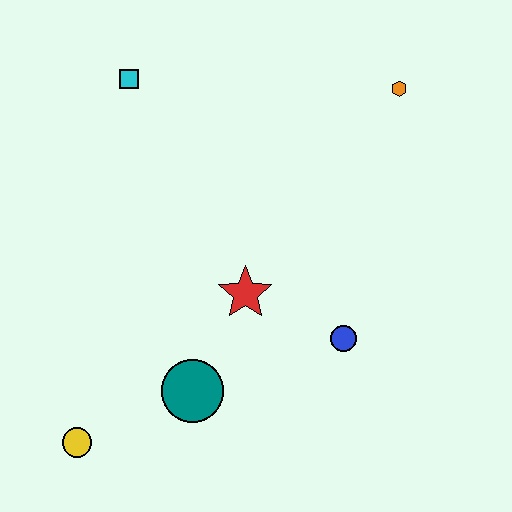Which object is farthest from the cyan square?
The yellow circle is farthest from the cyan square.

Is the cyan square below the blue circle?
No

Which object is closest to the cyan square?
The red star is closest to the cyan square.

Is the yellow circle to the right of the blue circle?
No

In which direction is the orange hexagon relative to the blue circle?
The orange hexagon is above the blue circle.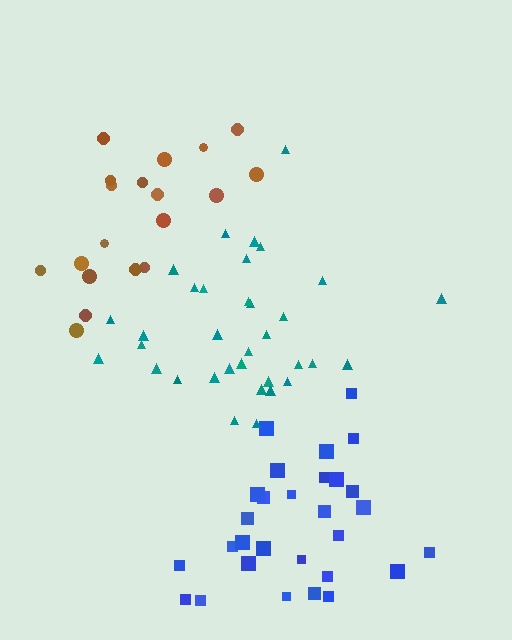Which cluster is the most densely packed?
Blue.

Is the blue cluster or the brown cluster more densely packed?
Blue.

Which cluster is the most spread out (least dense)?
Brown.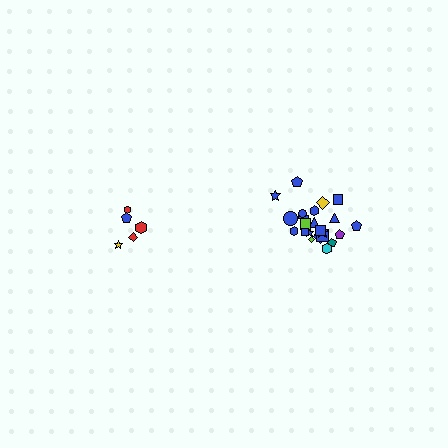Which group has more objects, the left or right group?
The right group.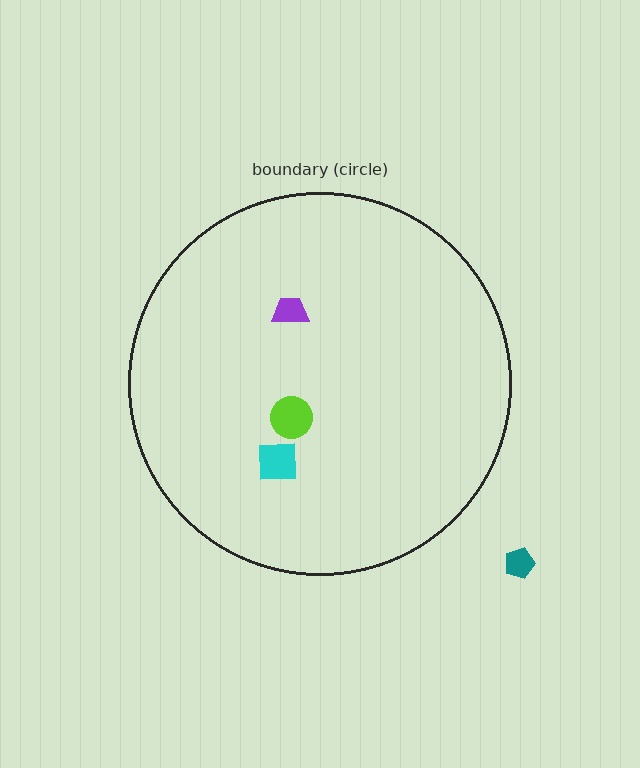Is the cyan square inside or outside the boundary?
Inside.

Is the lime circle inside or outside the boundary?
Inside.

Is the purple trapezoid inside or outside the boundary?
Inside.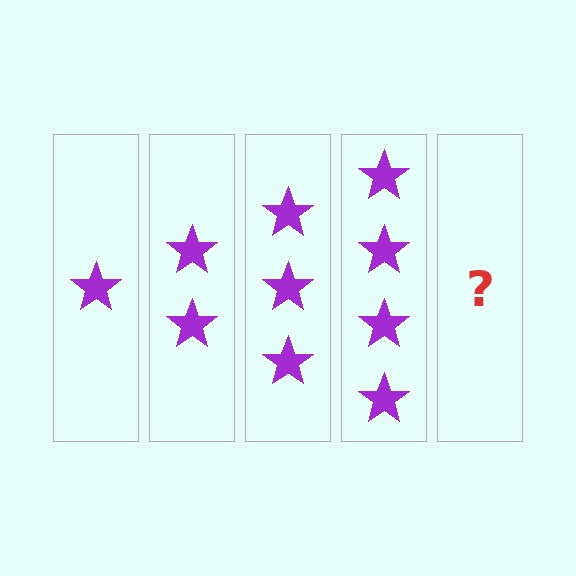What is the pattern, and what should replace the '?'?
The pattern is that each step adds one more star. The '?' should be 5 stars.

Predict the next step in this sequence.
The next step is 5 stars.